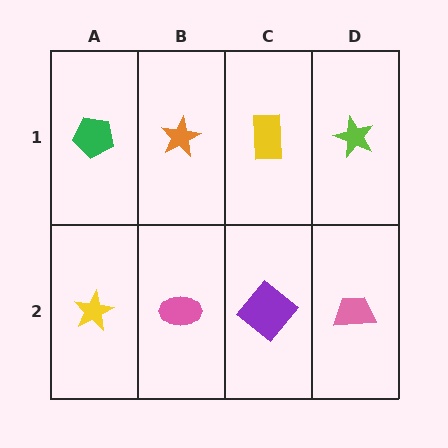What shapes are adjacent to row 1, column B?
A pink ellipse (row 2, column B), a green pentagon (row 1, column A), a yellow rectangle (row 1, column C).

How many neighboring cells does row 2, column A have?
2.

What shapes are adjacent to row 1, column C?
A purple diamond (row 2, column C), an orange star (row 1, column B), a lime star (row 1, column D).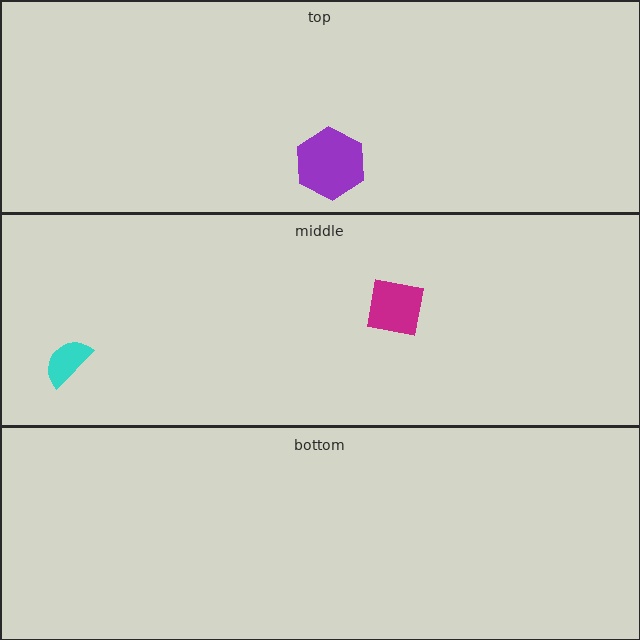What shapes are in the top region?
The purple hexagon.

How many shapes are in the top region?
1.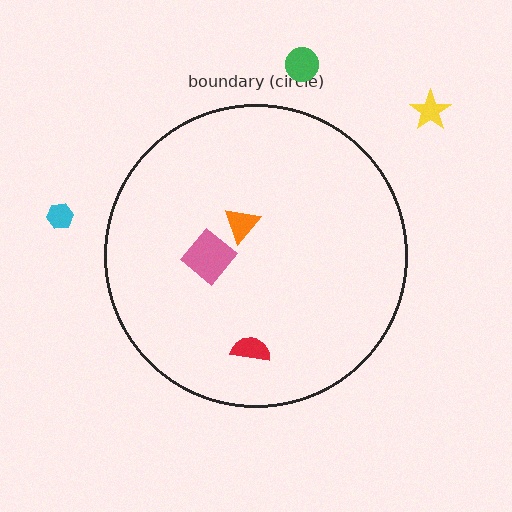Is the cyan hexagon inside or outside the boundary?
Outside.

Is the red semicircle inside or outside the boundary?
Inside.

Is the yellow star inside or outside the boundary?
Outside.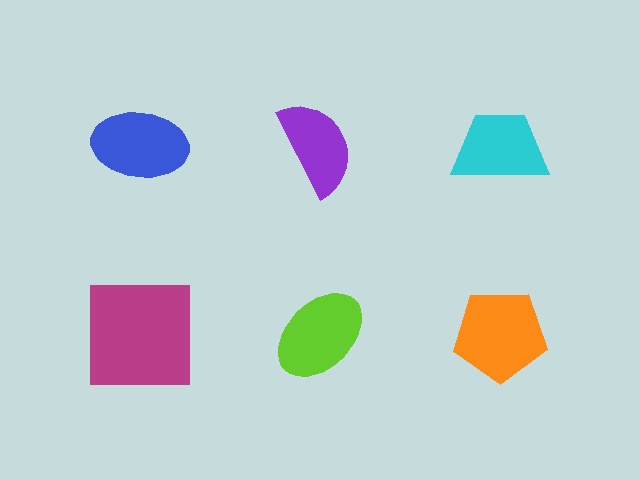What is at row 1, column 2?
A purple semicircle.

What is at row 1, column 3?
A cyan trapezoid.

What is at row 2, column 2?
A lime ellipse.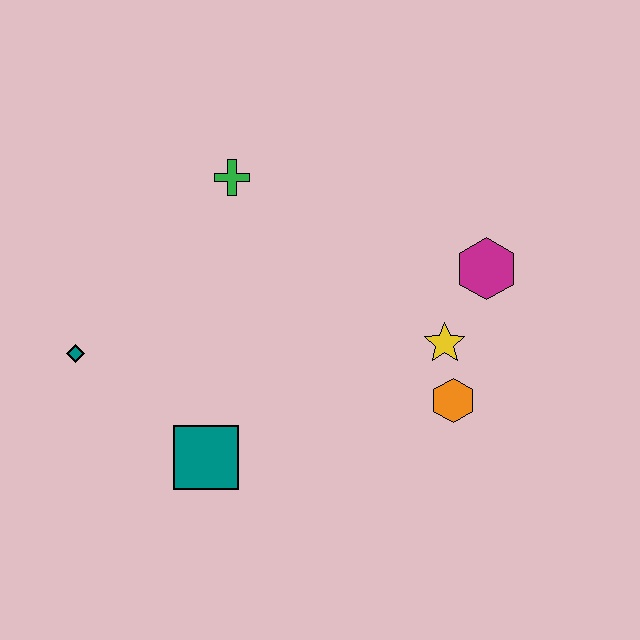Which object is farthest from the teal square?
The magenta hexagon is farthest from the teal square.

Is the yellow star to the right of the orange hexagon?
No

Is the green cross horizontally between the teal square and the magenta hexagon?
Yes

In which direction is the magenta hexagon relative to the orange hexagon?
The magenta hexagon is above the orange hexagon.